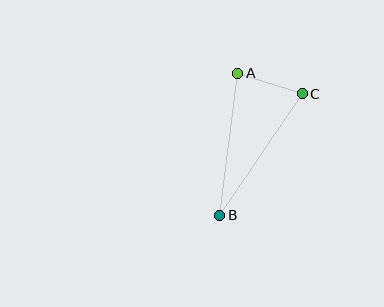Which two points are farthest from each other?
Points B and C are farthest from each other.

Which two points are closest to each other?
Points A and C are closest to each other.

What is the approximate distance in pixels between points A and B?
The distance between A and B is approximately 143 pixels.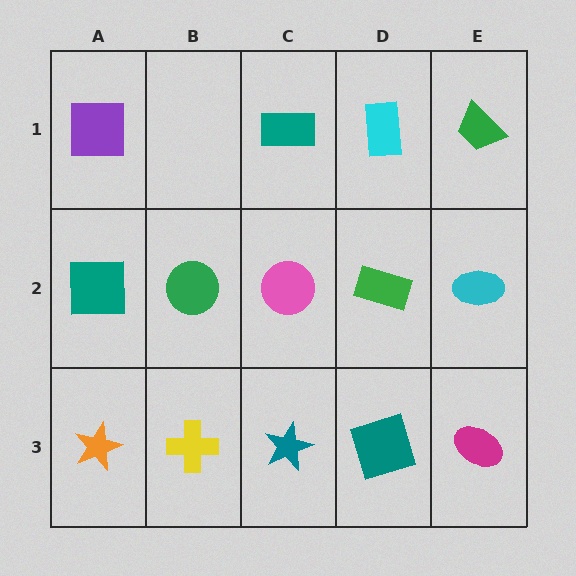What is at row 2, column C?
A pink circle.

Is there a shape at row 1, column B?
No, that cell is empty.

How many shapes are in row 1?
4 shapes.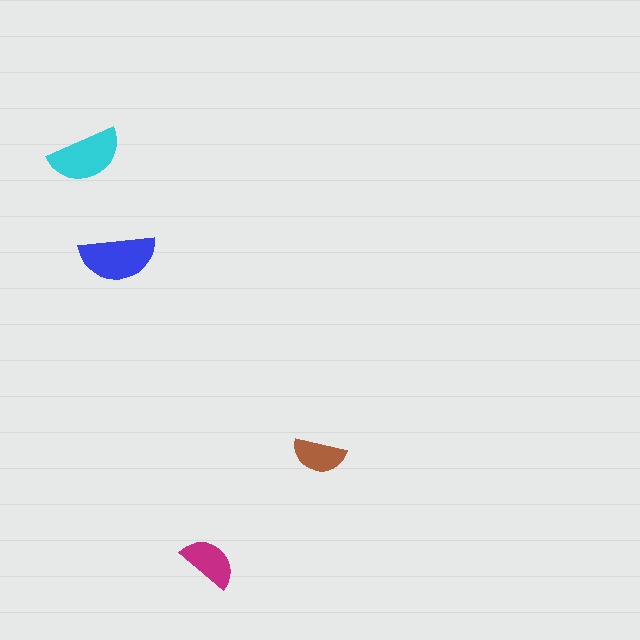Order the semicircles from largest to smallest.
the blue one, the cyan one, the magenta one, the brown one.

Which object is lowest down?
The magenta semicircle is bottommost.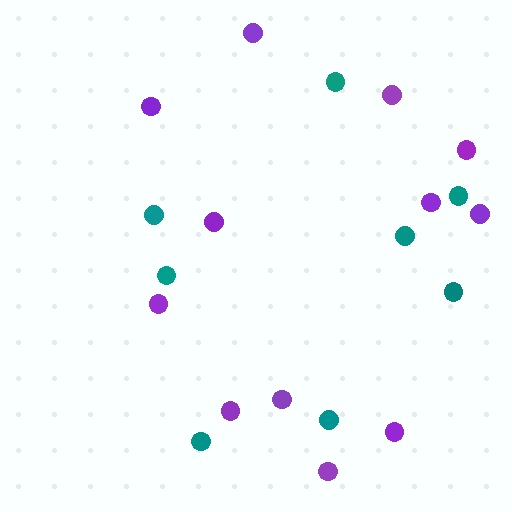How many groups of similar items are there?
There are 2 groups: one group of teal circles (8) and one group of purple circles (12).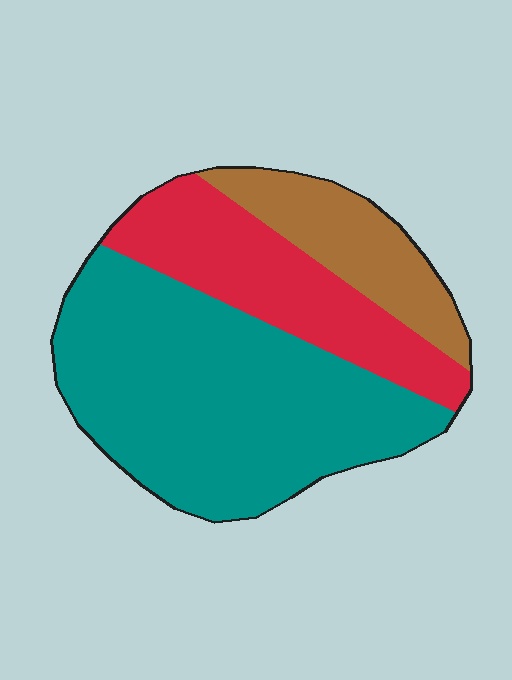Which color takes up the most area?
Teal, at roughly 55%.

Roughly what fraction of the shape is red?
Red takes up about one quarter (1/4) of the shape.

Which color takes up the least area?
Brown, at roughly 15%.